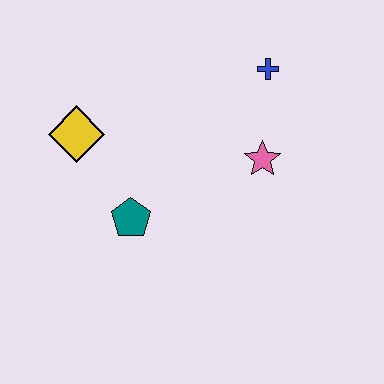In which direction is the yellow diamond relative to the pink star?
The yellow diamond is to the left of the pink star.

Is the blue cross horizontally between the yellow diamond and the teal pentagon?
No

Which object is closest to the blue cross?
The pink star is closest to the blue cross.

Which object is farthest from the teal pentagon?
The blue cross is farthest from the teal pentagon.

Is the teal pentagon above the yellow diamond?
No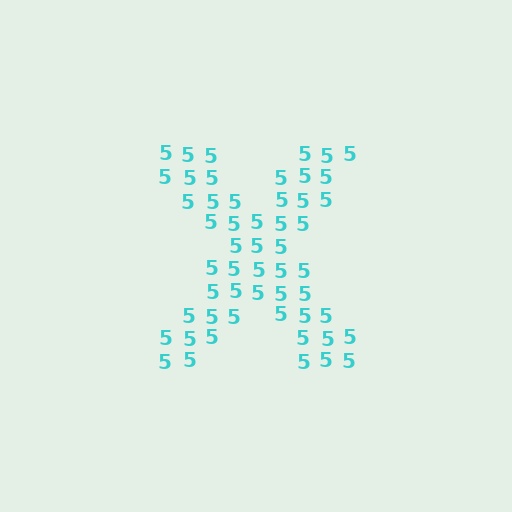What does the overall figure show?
The overall figure shows the letter X.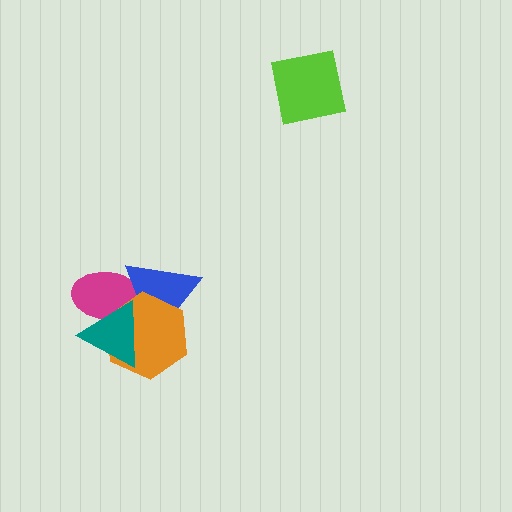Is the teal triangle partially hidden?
No, no other shape covers it.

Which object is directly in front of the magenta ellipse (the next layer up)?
The blue triangle is directly in front of the magenta ellipse.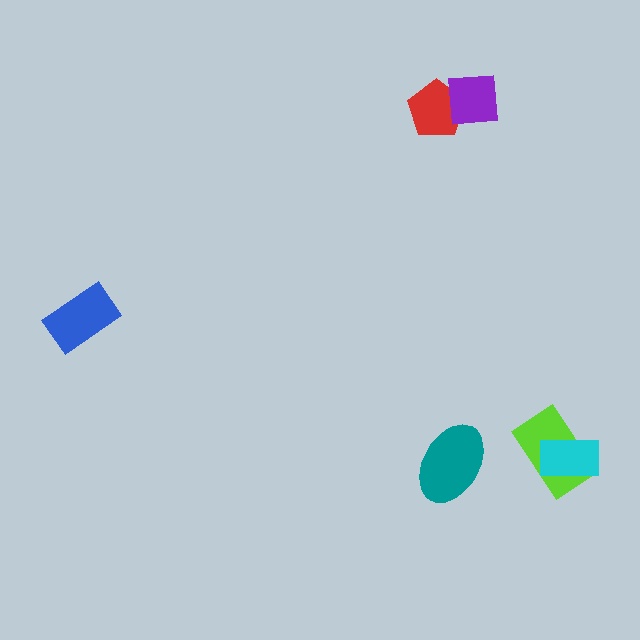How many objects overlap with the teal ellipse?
0 objects overlap with the teal ellipse.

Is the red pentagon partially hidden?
Yes, it is partially covered by another shape.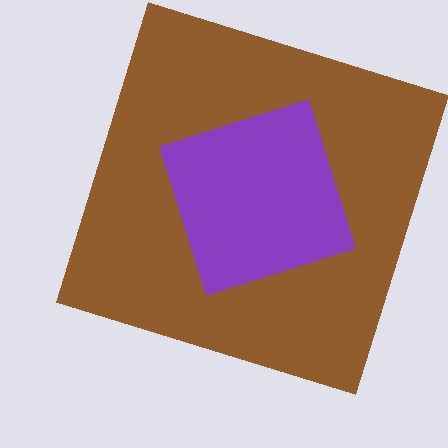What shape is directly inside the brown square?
The purple diamond.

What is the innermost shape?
The purple diamond.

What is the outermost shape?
The brown square.